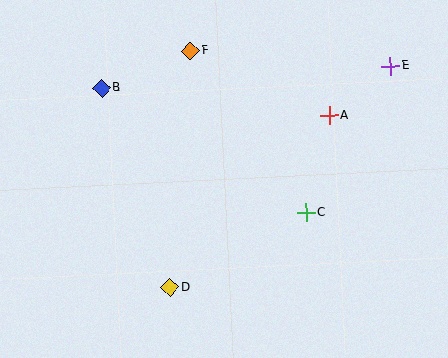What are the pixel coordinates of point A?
Point A is at (329, 115).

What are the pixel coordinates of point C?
Point C is at (306, 213).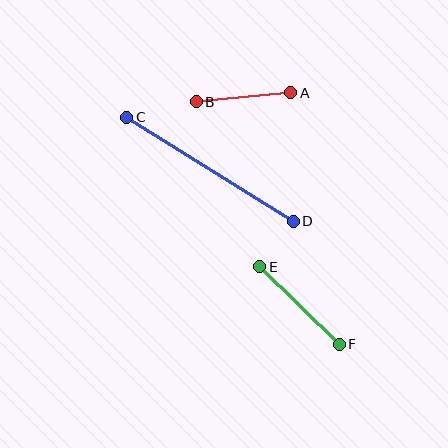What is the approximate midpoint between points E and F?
The midpoint is at approximately (299, 305) pixels.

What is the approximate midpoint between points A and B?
The midpoint is at approximately (243, 97) pixels.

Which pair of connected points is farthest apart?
Points C and D are farthest apart.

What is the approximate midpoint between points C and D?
The midpoint is at approximately (210, 169) pixels.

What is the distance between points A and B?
The distance is approximately 95 pixels.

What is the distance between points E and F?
The distance is approximately 111 pixels.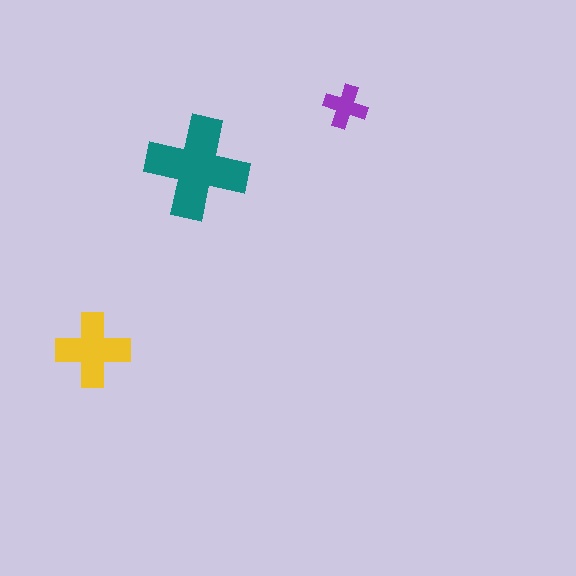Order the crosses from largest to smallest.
the teal one, the yellow one, the purple one.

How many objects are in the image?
There are 3 objects in the image.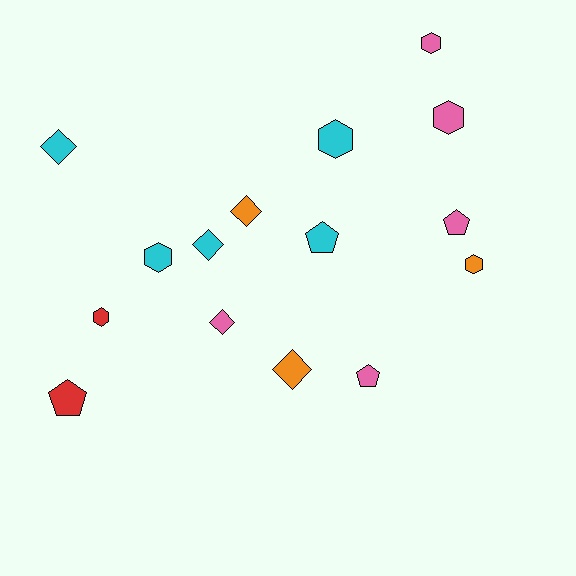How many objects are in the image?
There are 15 objects.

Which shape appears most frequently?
Hexagon, with 6 objects.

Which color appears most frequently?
Pink, with 5 objects.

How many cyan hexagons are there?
There are 2 cyan hexagons.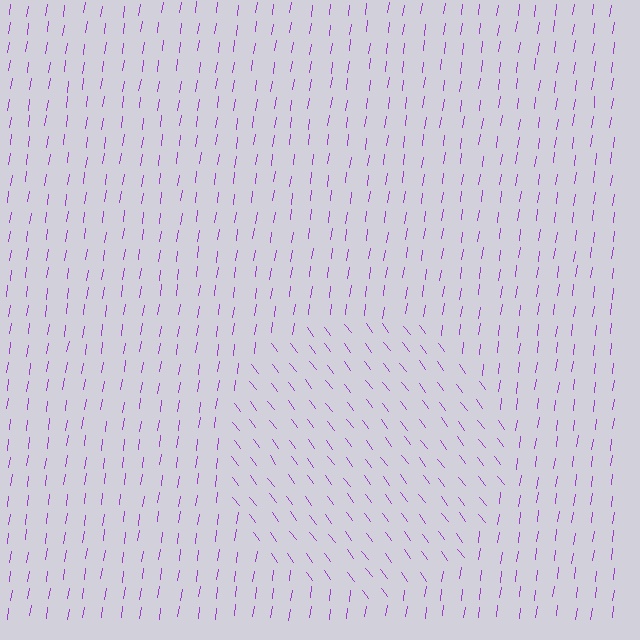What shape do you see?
I see a circle.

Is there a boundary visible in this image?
Yes, there is a texture boundary formed by a change in line orientation.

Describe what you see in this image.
The image is filled with small purple line segments. A circle region in the image has lines oriented differently from the surrounding lines, creating a visible texture boundary.